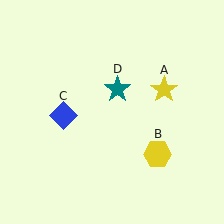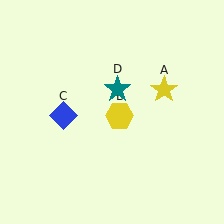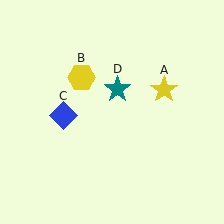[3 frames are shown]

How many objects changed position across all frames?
1 object changed position: yellow hexagon (object B).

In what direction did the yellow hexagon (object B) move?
The yellow hexagon (object B) moved up and to the left.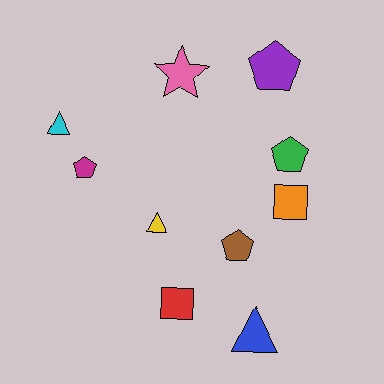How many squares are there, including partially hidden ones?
There are 2 squares.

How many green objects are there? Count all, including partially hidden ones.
There is 1 green object.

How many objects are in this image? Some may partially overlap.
There are 10 objects.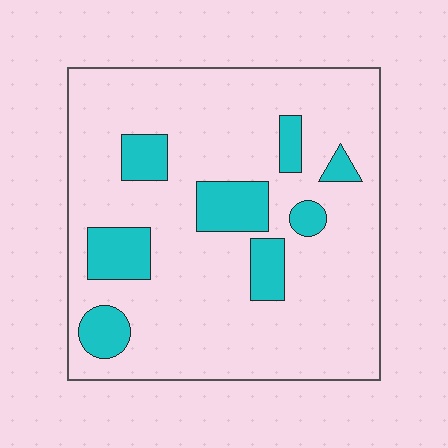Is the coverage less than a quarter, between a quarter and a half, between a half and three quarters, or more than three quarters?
Less than a quarter.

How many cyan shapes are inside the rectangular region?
8.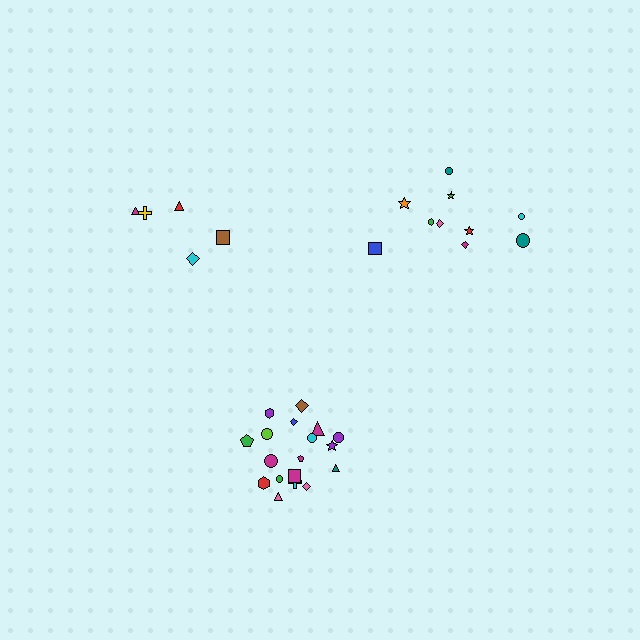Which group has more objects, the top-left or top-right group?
The top-right group.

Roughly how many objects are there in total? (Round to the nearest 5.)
Roughly 35 objects in total.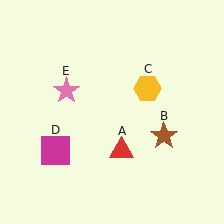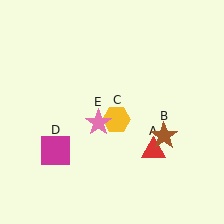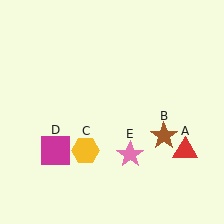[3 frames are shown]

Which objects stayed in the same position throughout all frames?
Brown star (object B) and magenta square (object D) remained stationary.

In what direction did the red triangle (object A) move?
The red triangle (object A) moved right.